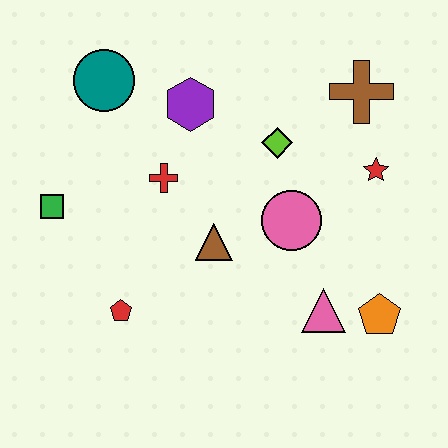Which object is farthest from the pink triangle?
The teal circle is farthest from the pink triangle.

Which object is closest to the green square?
The red cross is closest to the green square.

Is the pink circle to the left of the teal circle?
No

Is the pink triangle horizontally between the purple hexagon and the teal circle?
No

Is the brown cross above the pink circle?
Yes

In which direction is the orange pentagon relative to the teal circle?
The orange pentagon is to the right of the teal circle.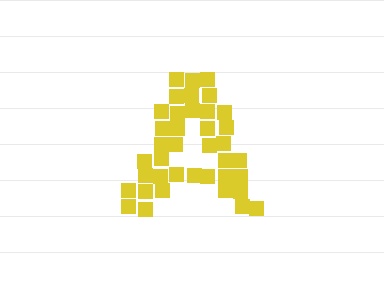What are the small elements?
The small elements are squares.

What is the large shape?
The large shape is the letter A.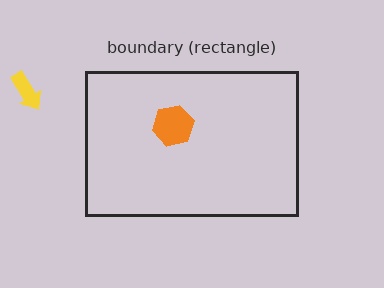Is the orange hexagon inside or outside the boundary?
Inside.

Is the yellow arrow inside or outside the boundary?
Outside.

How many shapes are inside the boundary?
1 inside, 1 outside.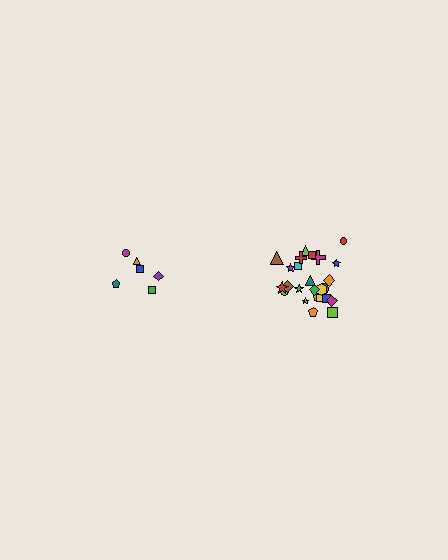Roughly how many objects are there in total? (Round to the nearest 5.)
Roughly 30 objects in total.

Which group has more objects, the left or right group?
The right group.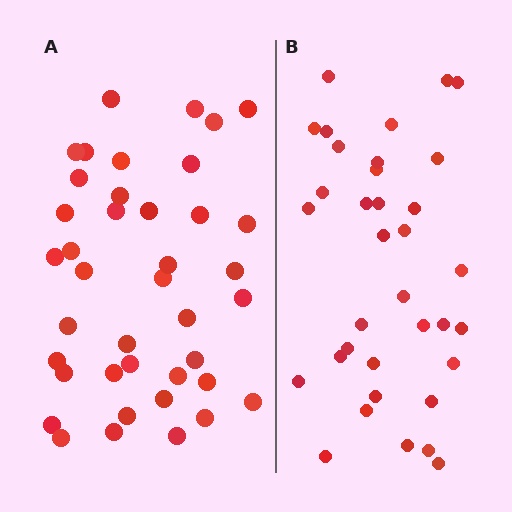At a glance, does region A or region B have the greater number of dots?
Region A (the left region) has more dots.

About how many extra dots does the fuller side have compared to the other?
Region A has about 5 more dots than region B.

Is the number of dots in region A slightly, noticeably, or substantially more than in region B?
Region A has only slightly more — the two regions are fairly close. The ratio is roughly 1.1 to 1.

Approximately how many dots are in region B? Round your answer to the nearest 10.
About 40 dots. (The exact count is 35, which rounds to 40.)